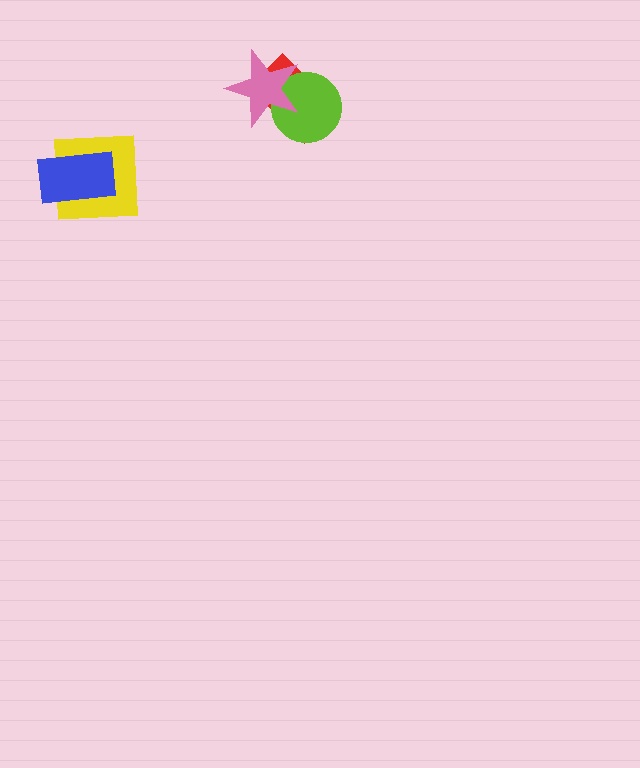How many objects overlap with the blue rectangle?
1 object overlaps with the blue rectangle.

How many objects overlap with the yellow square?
1 object overlaps with the yellow square.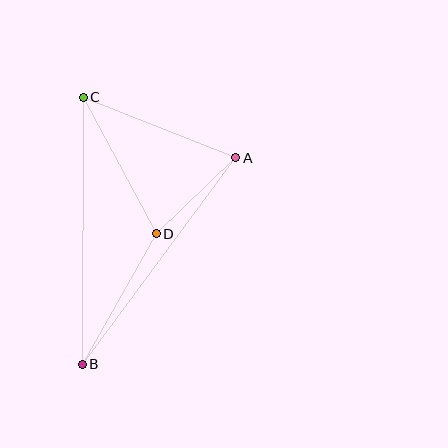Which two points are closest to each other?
Points A and D are closest to each other.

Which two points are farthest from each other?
Points B and C are farthest from each other.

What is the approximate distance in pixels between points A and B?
The distance between A and B is approximately 257 pixels.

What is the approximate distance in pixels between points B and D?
The distance between B and D is approximately 150 pixels.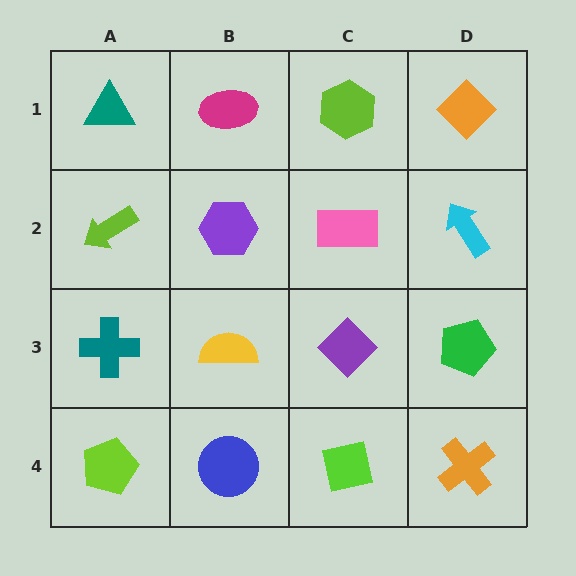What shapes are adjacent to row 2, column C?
A lime hexagon (row 1, column C), a purple diamond (row 3, column C), a purple hexagon (row 2, column B), a cyan arrow (row 2, column D).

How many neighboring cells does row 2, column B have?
4.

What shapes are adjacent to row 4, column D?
A green pentagon (row 3, column D), a lime square (row 4, column C).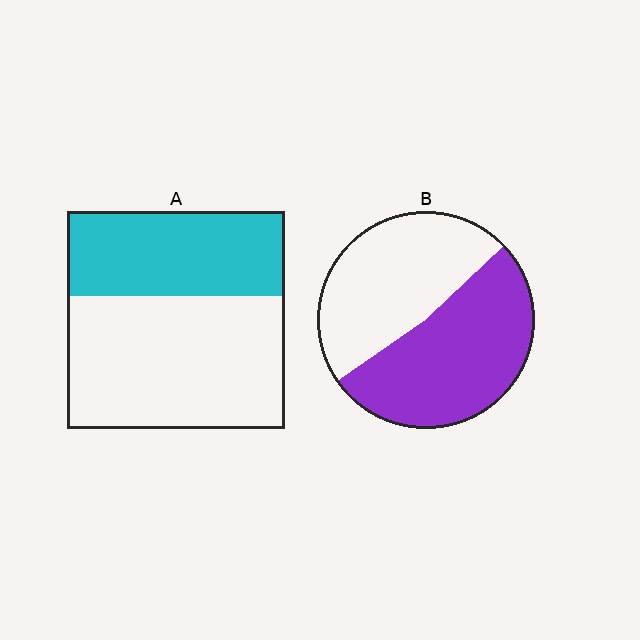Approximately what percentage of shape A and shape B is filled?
A is approximately 40% and B is approximately 55%.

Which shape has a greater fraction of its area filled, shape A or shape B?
Shape B.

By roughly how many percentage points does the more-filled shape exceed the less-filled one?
By roughly 15 percentage points (B over A).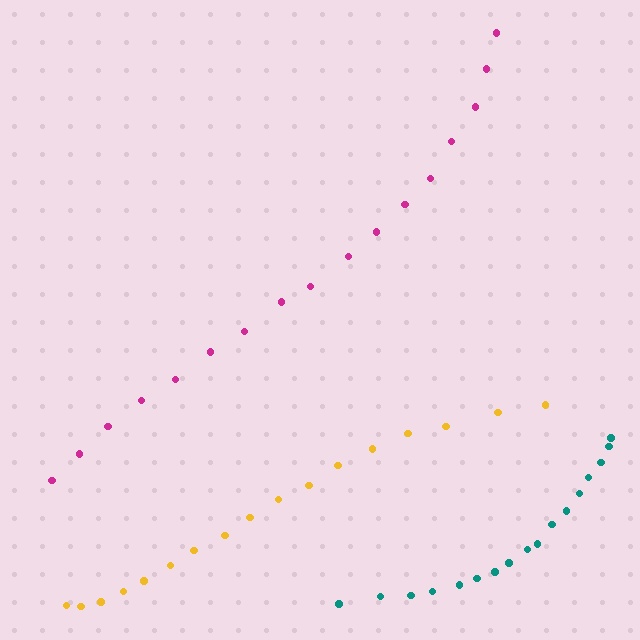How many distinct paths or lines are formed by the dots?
There are 3 distinct paths.